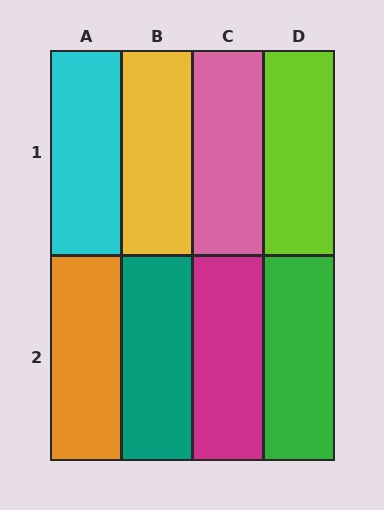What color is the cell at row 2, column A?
Orange.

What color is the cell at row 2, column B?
Teal.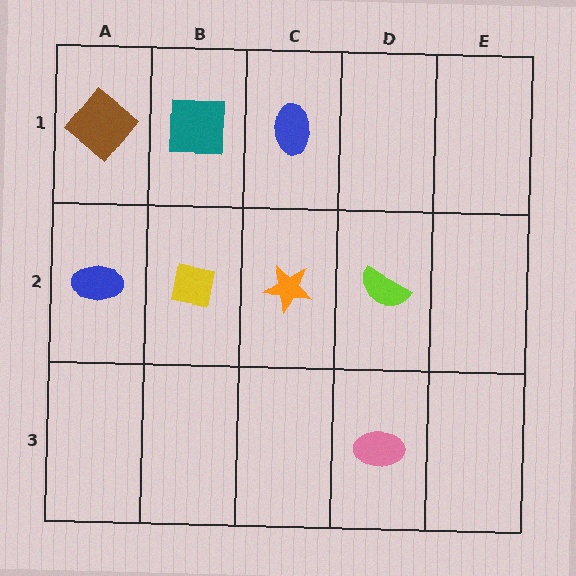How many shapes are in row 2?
4 shapes.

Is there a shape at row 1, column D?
No, that cell is empty.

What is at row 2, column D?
A lime semicircle.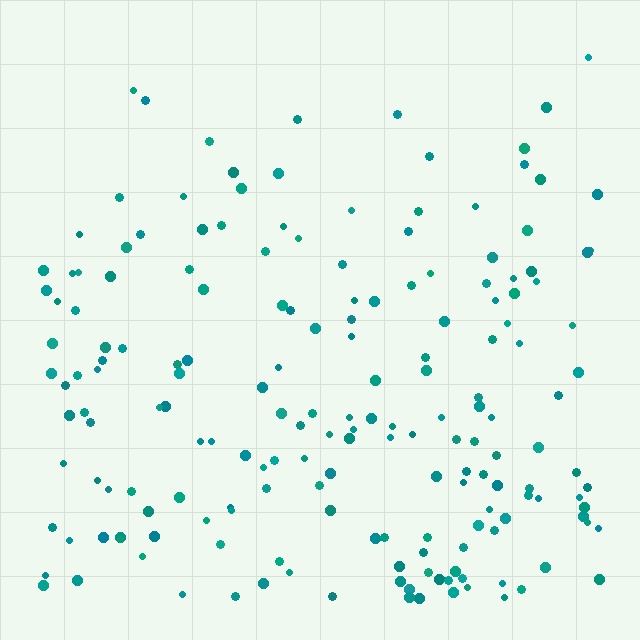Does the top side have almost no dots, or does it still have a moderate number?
Still a moderate number, just noticeably fewer than the bottom.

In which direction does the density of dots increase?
From top to bottom, with the bottom side densest.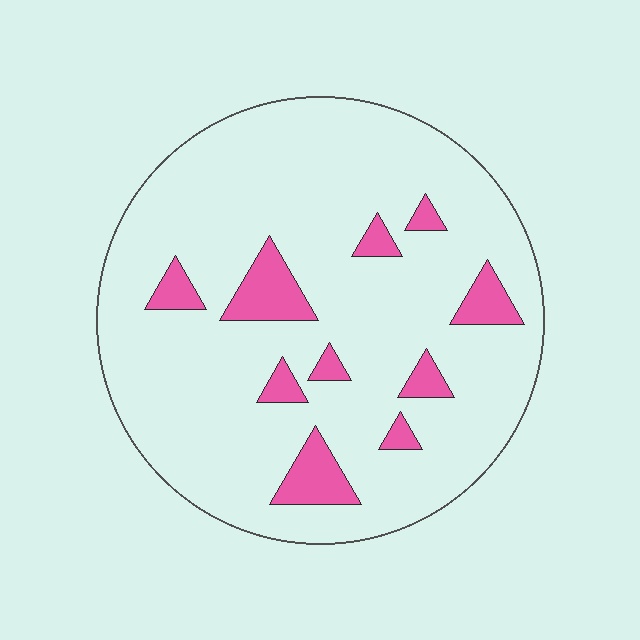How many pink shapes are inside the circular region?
10.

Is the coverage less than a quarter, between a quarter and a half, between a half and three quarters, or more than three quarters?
Less than a quarter.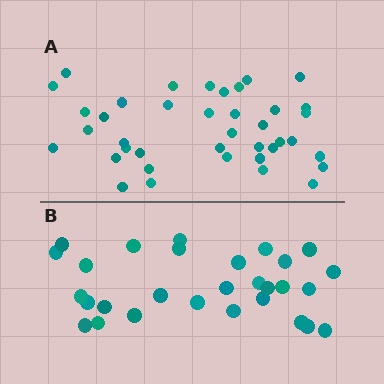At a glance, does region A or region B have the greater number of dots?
Region A (the top region) has more dots.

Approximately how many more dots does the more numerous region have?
Region A has roughly 10 or so more dots than region B.